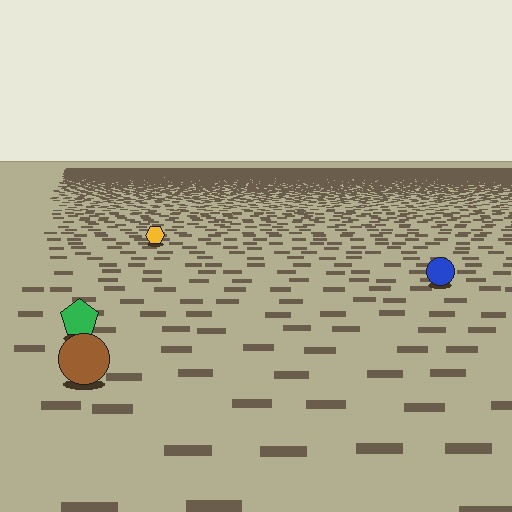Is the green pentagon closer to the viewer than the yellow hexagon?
Yes. The green pentagon is closer — you can tell from the texture gradient: the ground texture is coarser near it.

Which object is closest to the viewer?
The brown circle is closest. The texture marks near it are larger and more spread out.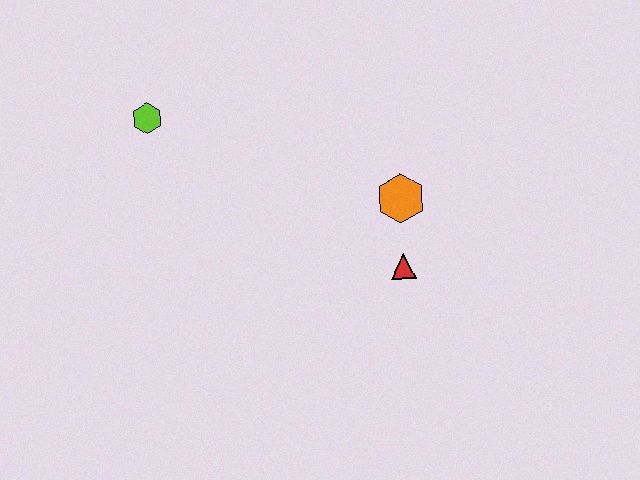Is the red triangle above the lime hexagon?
No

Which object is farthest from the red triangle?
The lime hexagon is farthest from the red triangle.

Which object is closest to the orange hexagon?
The red triangle is closest to the orange hexagon.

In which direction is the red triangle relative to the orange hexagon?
The red triangle is below the orange hexagon.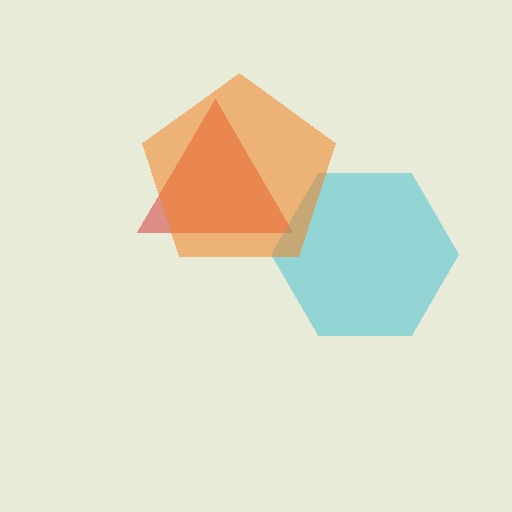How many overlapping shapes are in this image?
There are 3 overlapping shapes in the image.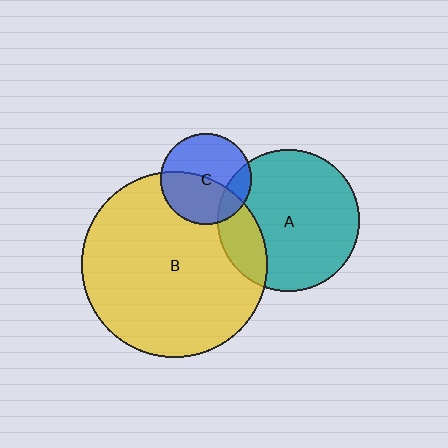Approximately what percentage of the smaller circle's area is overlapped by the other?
Approximately 45%.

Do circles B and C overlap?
Yes.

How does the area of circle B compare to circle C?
Approximately 4.2 times.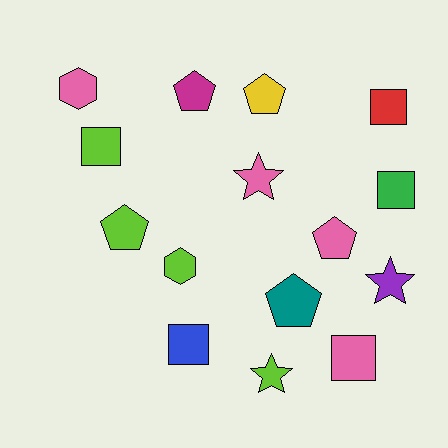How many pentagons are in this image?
There are 5 pentagons.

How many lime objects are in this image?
There are 4 lime objects.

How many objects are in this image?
There are 15 objects.